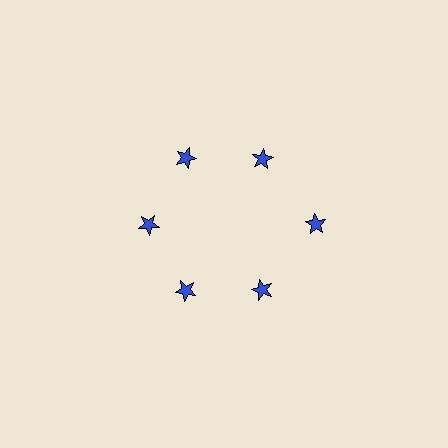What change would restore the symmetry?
The symmetry would be restored by moving it inward, back onto the ring so that all 6 stars sit at equal angles and equal distance from the center.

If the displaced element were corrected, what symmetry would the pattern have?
It would have 6-fold rotational symmetry — the pattern would map onto itself every 60 degrees.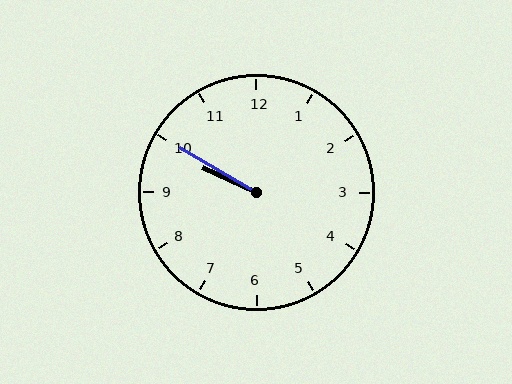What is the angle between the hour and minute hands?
Approximately 5 degrees.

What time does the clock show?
9:50.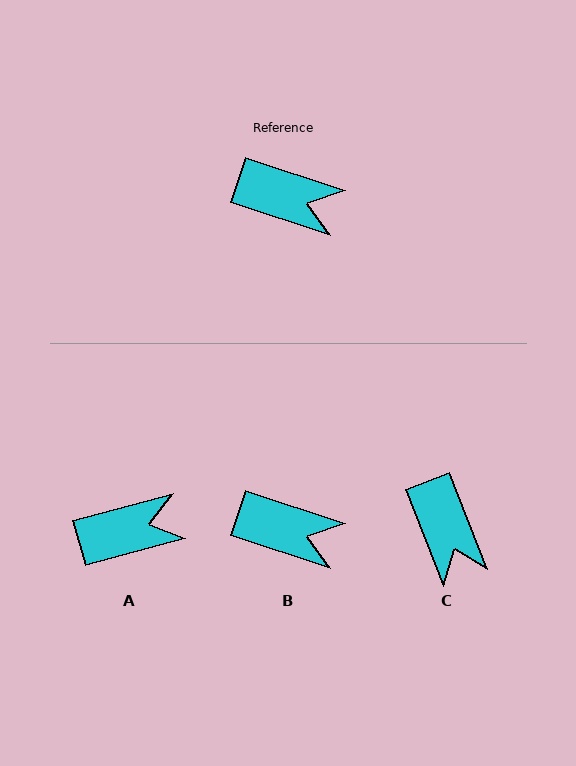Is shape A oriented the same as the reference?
No, it is off by about 34 degrees.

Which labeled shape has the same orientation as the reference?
B.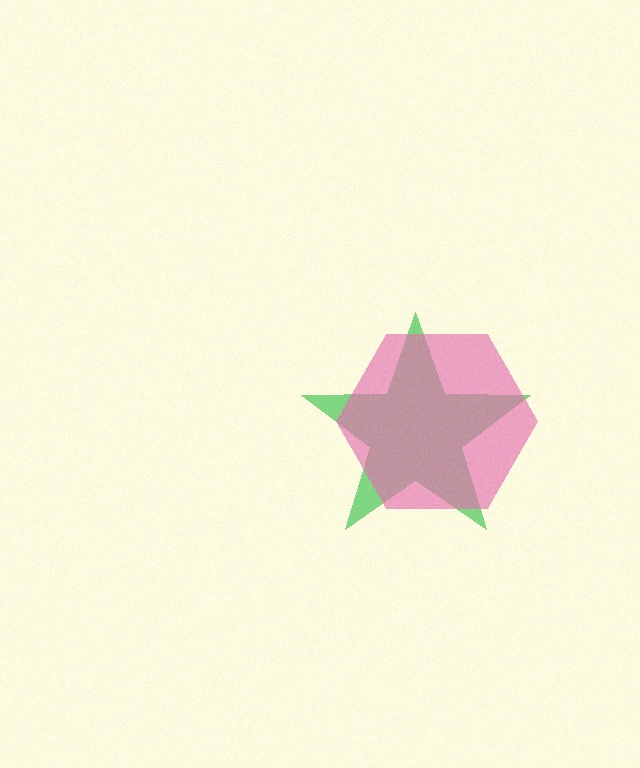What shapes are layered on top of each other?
The layered shapes are: a green star, a pink hexagon.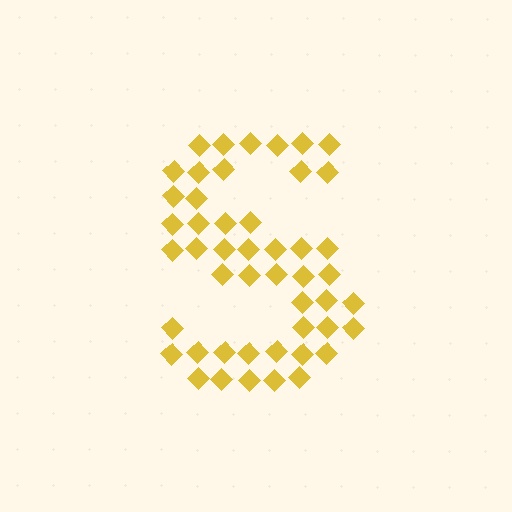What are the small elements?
The small elements are diamonds.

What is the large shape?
The large shape is the letter S.